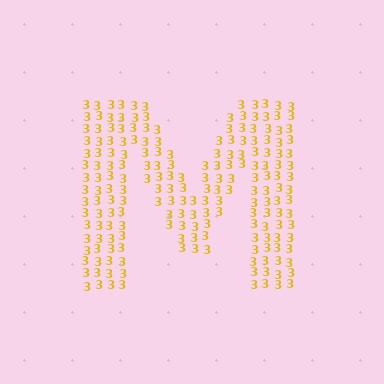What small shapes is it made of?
It is made of small digit 3's.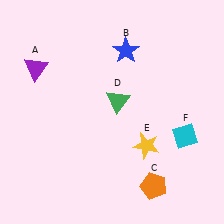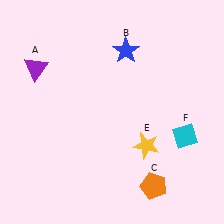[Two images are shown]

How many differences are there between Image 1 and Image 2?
There is 1 difference between the two images.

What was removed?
The green triangle (D) was removed in Image 2.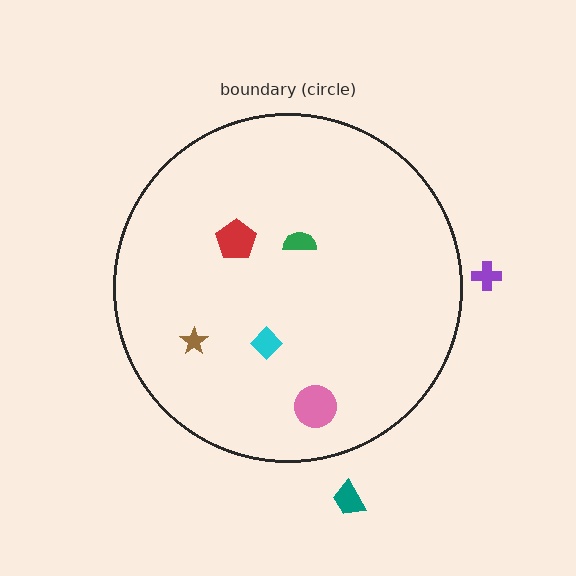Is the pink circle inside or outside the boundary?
Inside.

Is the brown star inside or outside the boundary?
Inside.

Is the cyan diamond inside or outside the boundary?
Inside.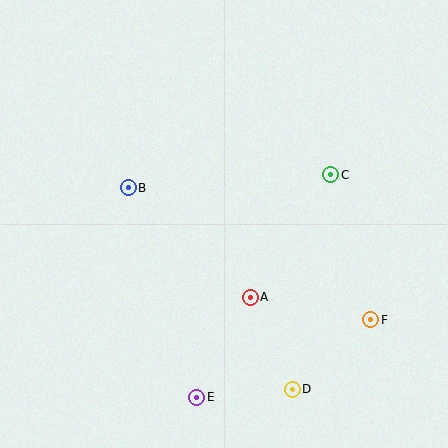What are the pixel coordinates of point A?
Point A is at (250, 297).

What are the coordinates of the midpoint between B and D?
The midpoint between B and D is at (210, 288).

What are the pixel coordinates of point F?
Point F is at (371, 320).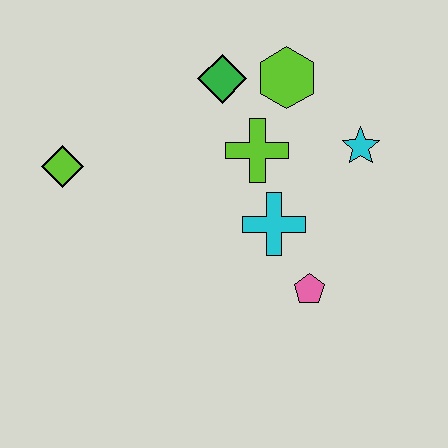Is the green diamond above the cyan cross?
Yes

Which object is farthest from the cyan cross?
The lime diamond is farthest from the cyan cross.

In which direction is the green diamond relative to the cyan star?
The green diamond is to the left of the cyan star.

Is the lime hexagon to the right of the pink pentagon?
No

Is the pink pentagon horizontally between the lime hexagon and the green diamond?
No